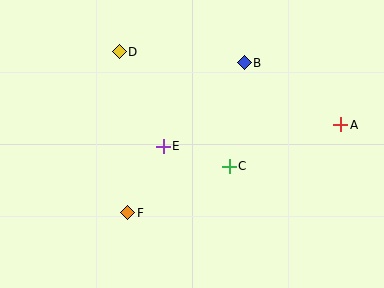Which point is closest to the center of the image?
Point E at (163, 146) is closest to the center.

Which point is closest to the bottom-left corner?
Point F is closest to the bottom-left corner.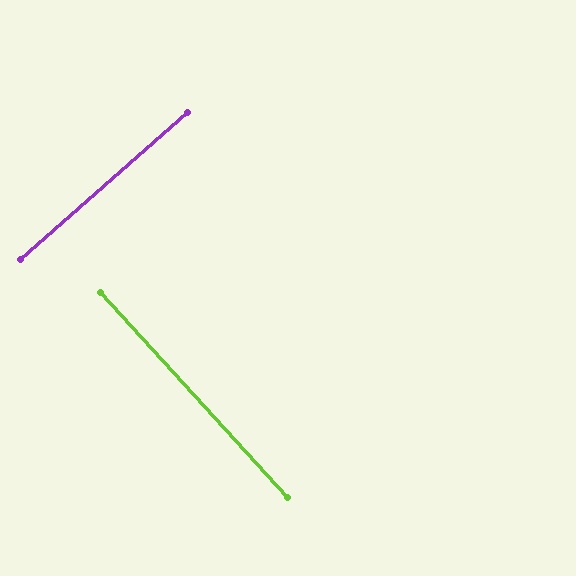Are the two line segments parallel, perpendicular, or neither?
Perpendicular — they meet at approximately 89°.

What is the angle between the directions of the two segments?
Approximately 89 degrees.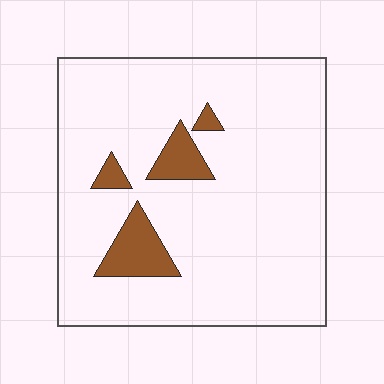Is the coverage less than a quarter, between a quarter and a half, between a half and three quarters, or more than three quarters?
Less than a quarter.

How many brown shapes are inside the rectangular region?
4.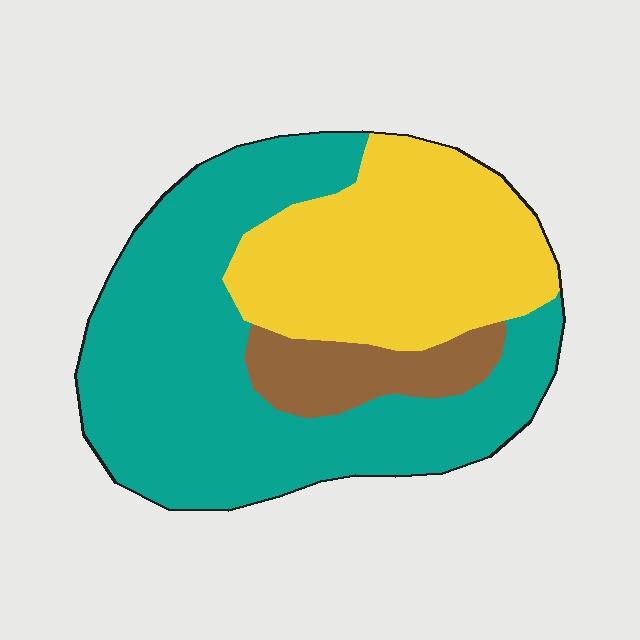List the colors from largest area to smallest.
From largest to smallest: teal, yellow, brown.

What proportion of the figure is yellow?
Yellow takes up about one third (1/3) of the figure.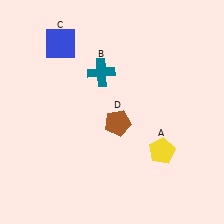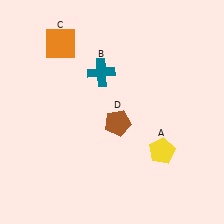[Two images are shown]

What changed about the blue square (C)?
In Image 1, C is blue. In Image 2, it changed to orange.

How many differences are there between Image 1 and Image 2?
There is 1 difference between the two images.